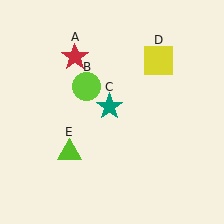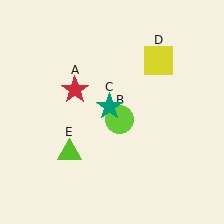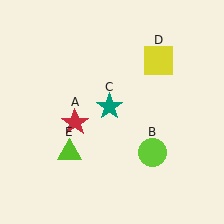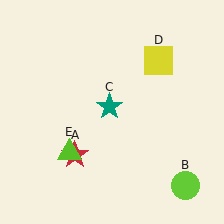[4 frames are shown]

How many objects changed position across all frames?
2 objects changed position: red star (object A), lime circle (object B).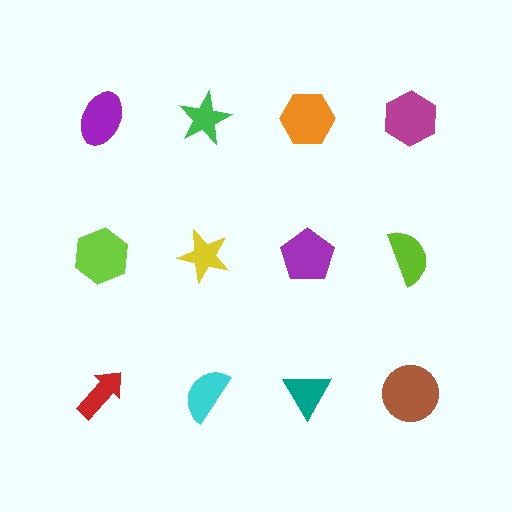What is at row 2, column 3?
A purple pentagon.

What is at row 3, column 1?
A red arrow.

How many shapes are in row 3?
4 shapes.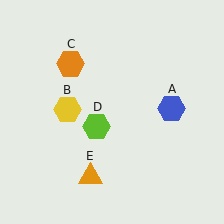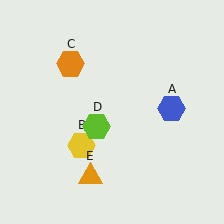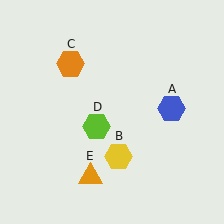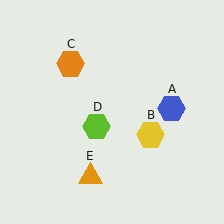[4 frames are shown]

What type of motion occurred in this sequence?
The yellow hexagon (object B) rotated counterclockwise around the center of the scene.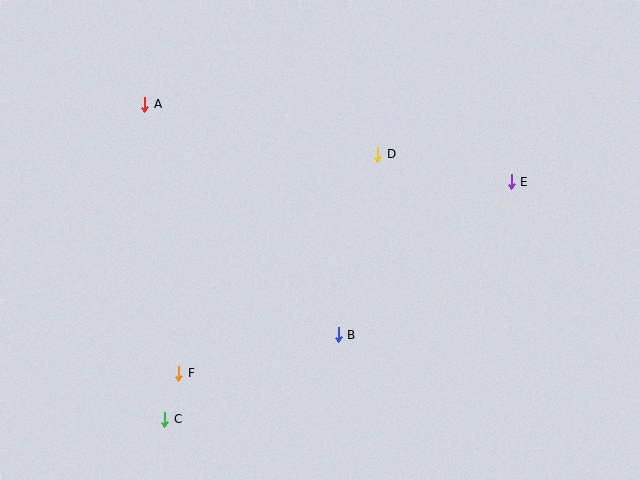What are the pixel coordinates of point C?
Point C is at (165, 419).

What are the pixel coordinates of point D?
Point D is at (378, 154).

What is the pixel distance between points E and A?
The distance between E and A is 375 pixels.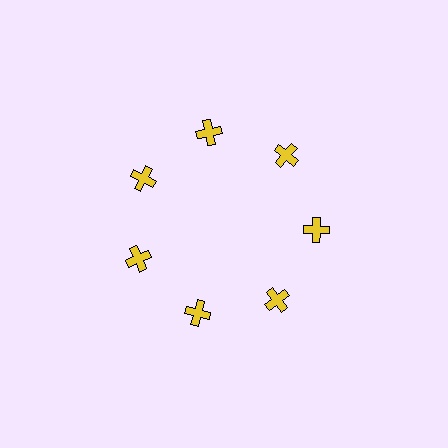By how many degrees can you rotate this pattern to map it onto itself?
The pattern maps onto itself every 51 degrees of rotation.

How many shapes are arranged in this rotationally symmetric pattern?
There are 7 shapes, arranged in 7 groups of 1.